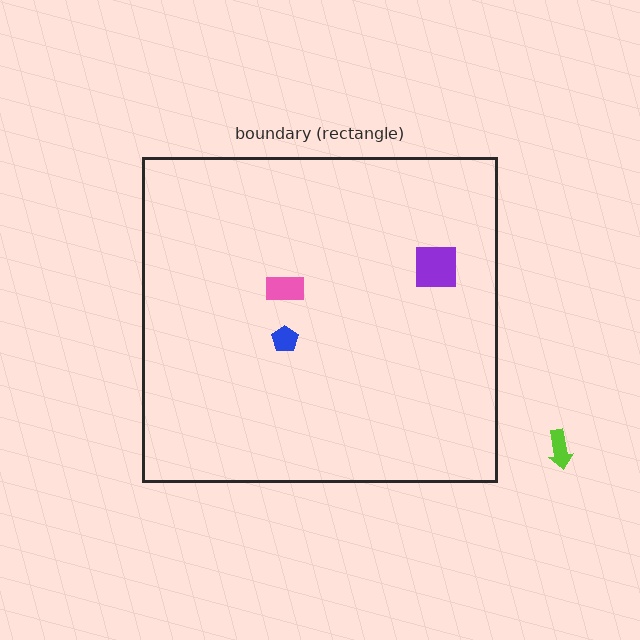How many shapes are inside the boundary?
3 inside, 1 outside.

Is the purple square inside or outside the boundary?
Inside.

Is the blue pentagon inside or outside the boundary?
Inside.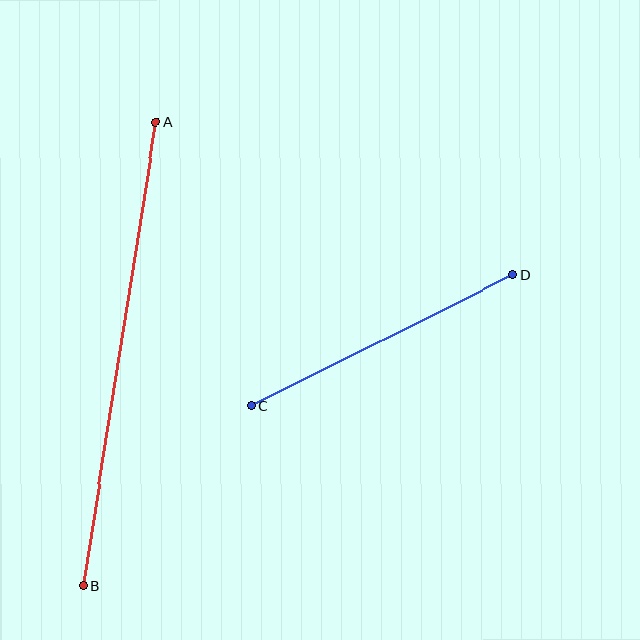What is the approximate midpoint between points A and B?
The midpoint is at approximately (119, 354) pixels.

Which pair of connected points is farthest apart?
Points A and B are farthest apart.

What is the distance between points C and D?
The distance is approximately 292 pixels.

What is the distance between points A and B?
The distance is approximately 469 pixels.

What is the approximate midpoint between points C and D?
The midpoint is at approximately (382, 341) pixels.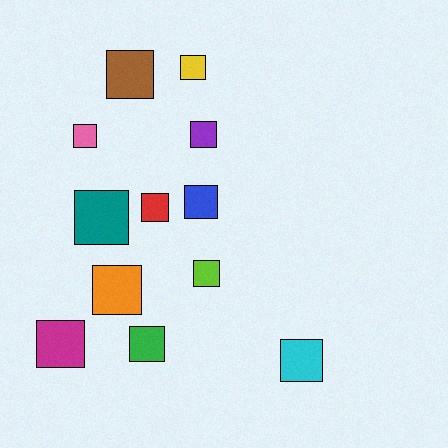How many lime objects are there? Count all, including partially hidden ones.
There is 1 lime object.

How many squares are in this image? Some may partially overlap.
There are 12 squares.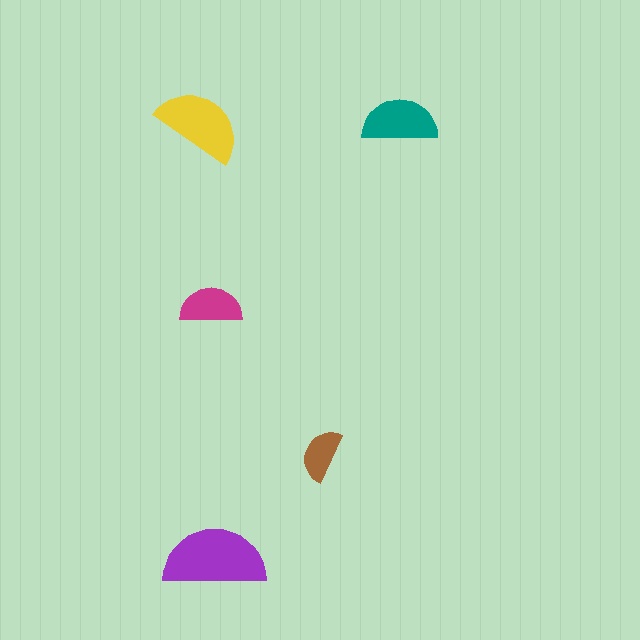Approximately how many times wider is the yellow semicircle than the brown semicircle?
About 1.5 times wider.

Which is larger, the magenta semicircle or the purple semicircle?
The purple one.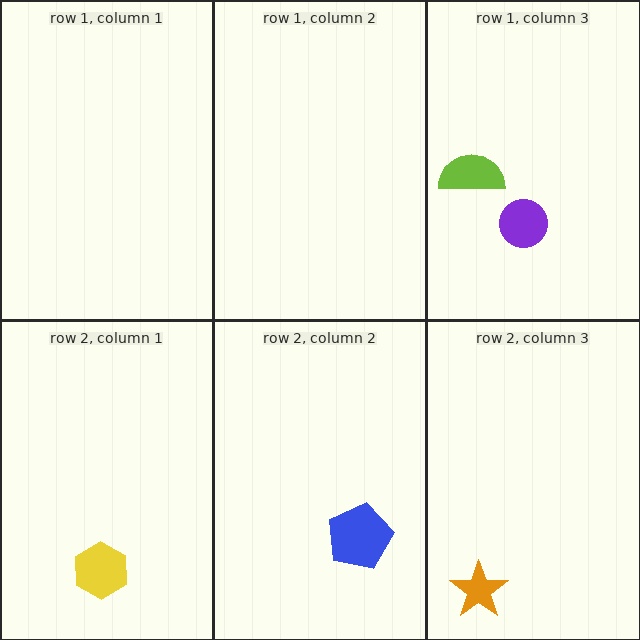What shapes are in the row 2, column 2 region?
The blue pentagon.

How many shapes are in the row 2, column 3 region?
1.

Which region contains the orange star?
The row 2, column 3 region.